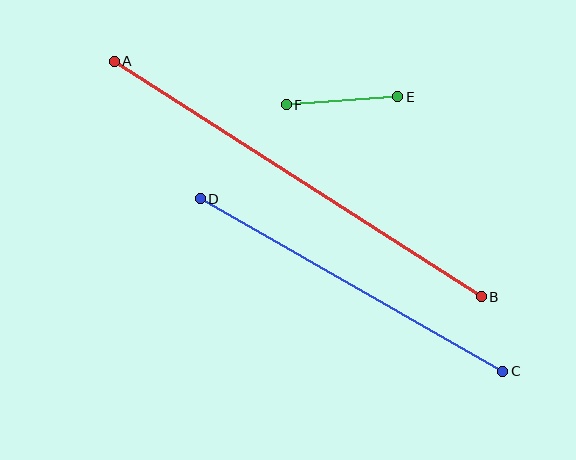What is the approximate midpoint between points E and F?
The midpoint is at approximately (342, 101) pixels.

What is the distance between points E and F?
The distance is approximately 112 pixels.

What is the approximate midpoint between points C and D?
The midpoint is at approximately (352, 285) pixels.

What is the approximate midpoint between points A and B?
The midpoint is at approximately (298, 179) pixels.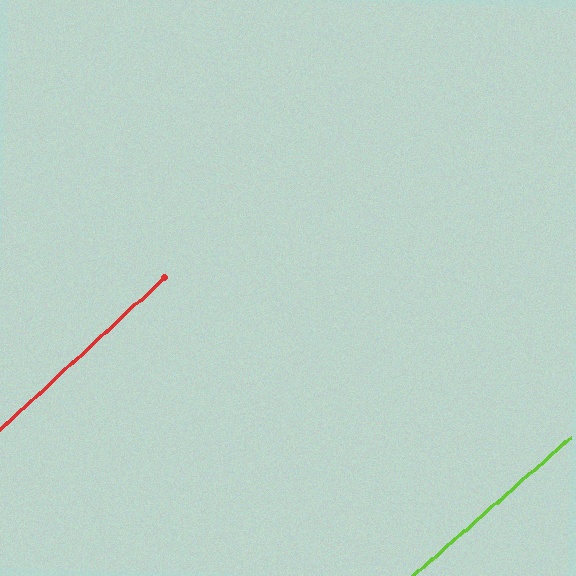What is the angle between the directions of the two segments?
Approximately 1 degree.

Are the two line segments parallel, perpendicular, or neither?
Parallel — their directions differ by only 1.4°.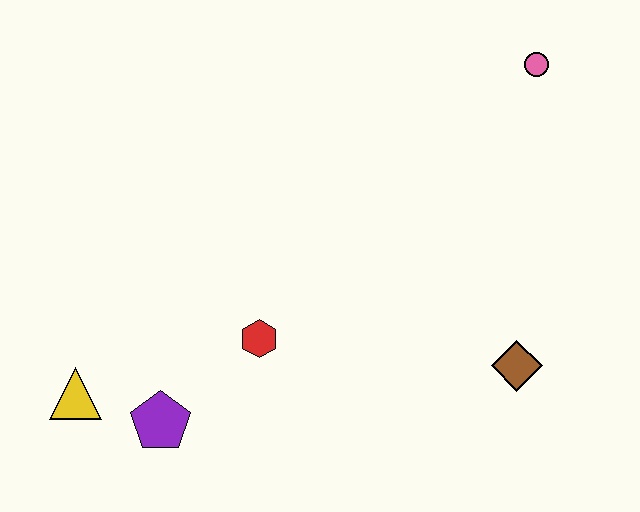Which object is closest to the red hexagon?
The purple pentagon is closest to the red hexagon.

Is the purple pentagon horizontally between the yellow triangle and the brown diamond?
Yes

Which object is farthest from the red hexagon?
The pink circle is farthest from the red hexagon.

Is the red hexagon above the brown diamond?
Yes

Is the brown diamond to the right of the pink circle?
No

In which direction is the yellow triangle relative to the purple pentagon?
The yellow triangle is to the left of the purple pentagon.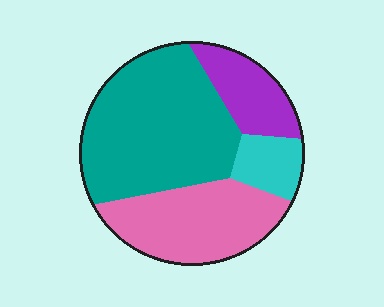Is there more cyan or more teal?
Teal.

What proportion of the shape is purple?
Purple covers 15% of the shape.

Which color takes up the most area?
Teal, at roughly 45%.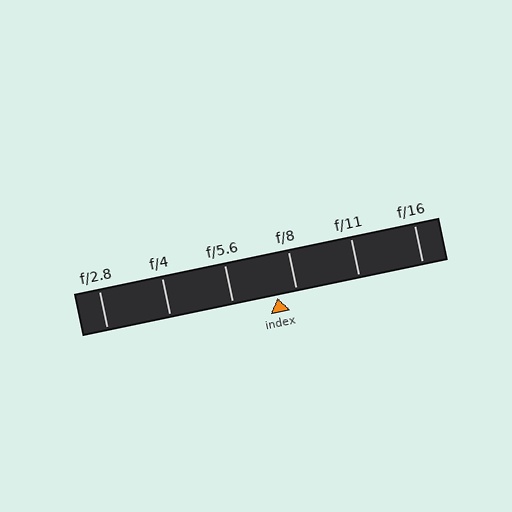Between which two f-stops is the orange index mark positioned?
The index mark is between f/5.6 and f/8.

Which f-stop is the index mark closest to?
The index mark is closest to f/8.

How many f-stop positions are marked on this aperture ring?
There are 6 f-stop positions marked.